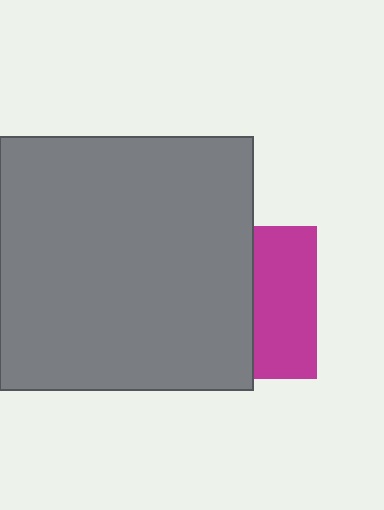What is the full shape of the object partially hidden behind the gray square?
The partially hidden object is a magenta square.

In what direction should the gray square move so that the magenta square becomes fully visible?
The gray square should move left. That is the shortest direction to clear the overlap and leave the magenta square fully visible.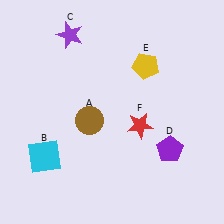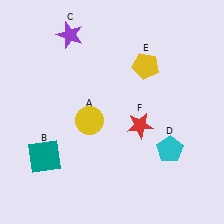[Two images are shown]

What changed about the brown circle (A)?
In Image 1, A is brown. In Image 2, it changed to yellow.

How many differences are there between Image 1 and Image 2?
There are 3 differences between the two images.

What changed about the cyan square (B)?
In Image 1, B is cyan. In Image 2, it changed to teal.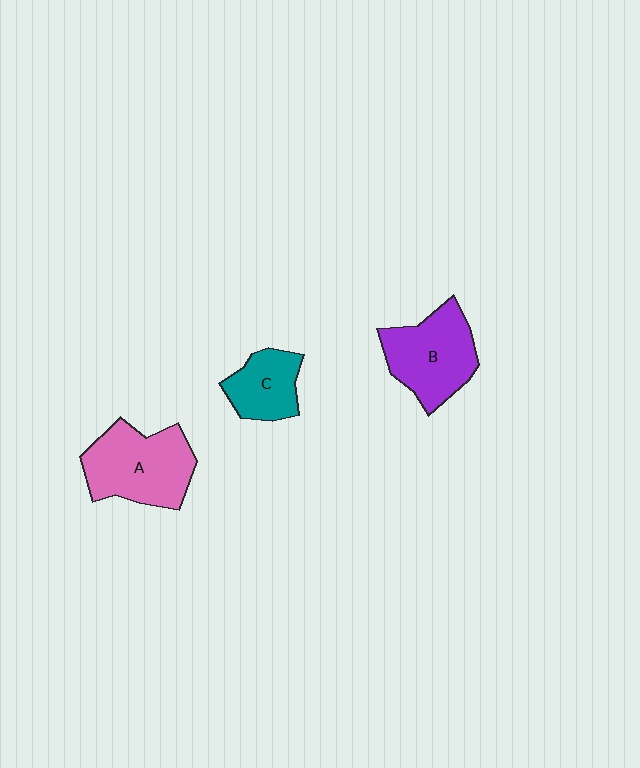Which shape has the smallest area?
Shape C (teal).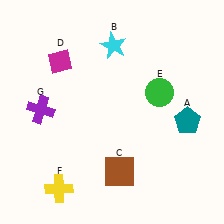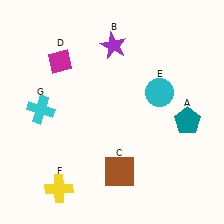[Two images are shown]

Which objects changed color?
B changed from cyan to purple. E changed from green to cyan. G changed from purple to cyan.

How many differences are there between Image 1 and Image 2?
There are 3 differences between the two images.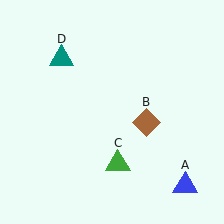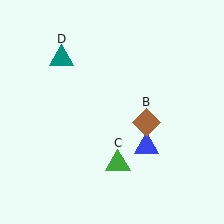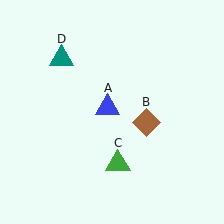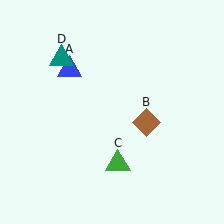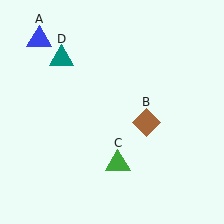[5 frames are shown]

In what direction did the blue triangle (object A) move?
The blue triangle (object A) moved up and to the left.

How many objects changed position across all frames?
1 object changed position: blue triangle (object A).